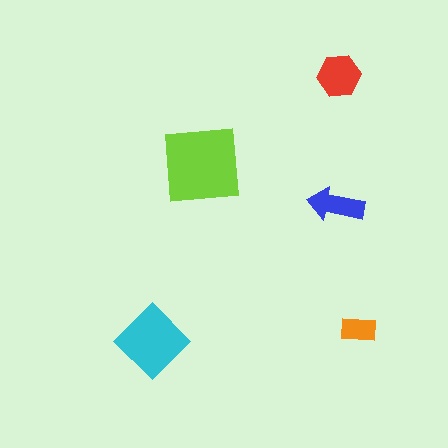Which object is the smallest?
The orange rectangle.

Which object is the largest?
The lime square.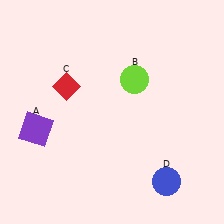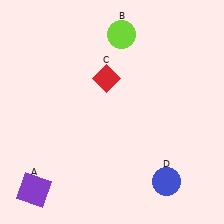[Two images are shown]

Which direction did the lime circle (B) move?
The lime circle (B) moved up.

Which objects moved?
The objects that moved are: the purple square (A), the lime circle (B), the red diamond (C).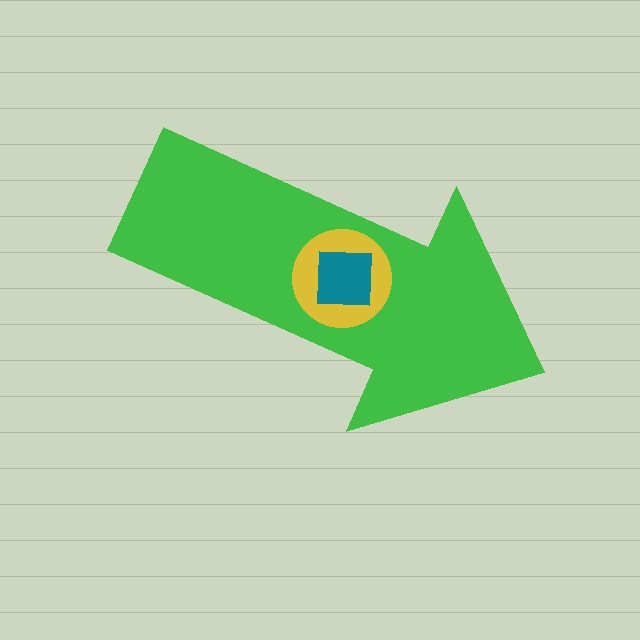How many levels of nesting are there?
3.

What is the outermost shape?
The green arrow.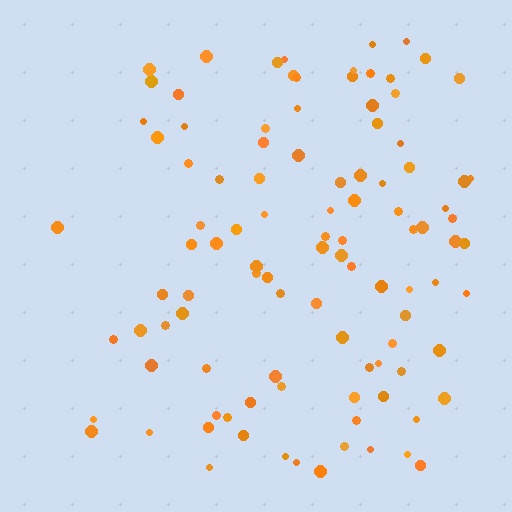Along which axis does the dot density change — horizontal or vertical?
Horizontal.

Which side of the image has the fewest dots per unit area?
The left.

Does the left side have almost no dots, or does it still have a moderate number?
Still a moderate number, just noticeably fewer than the right.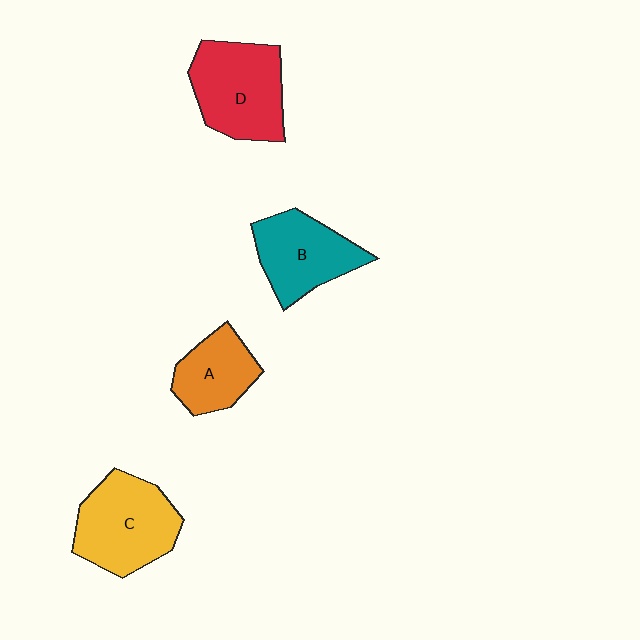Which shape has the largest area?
Shape C (yellow).